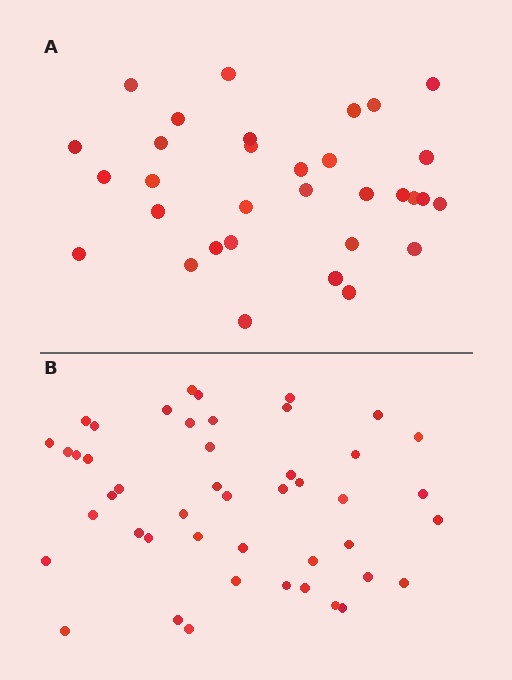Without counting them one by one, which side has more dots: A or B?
Region B (the bottom region) has more dots.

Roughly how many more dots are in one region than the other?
Region B has approximately 15 more dots than region A.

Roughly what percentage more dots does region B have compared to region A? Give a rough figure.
About 45% more.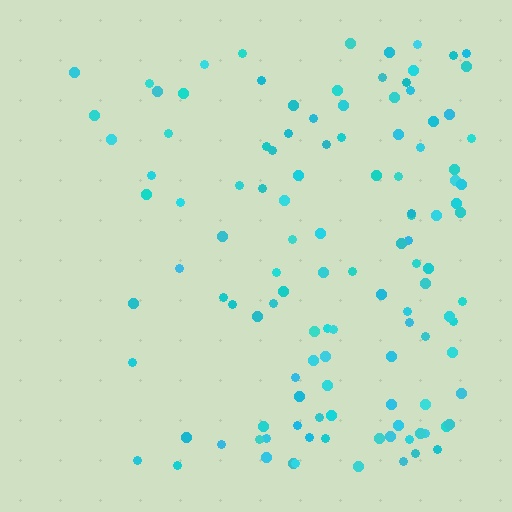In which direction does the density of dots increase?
From left to right, with the right side densest.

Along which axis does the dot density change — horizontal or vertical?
Horizontal.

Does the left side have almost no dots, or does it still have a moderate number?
Still a moderate number, just noticeably fewer than the right.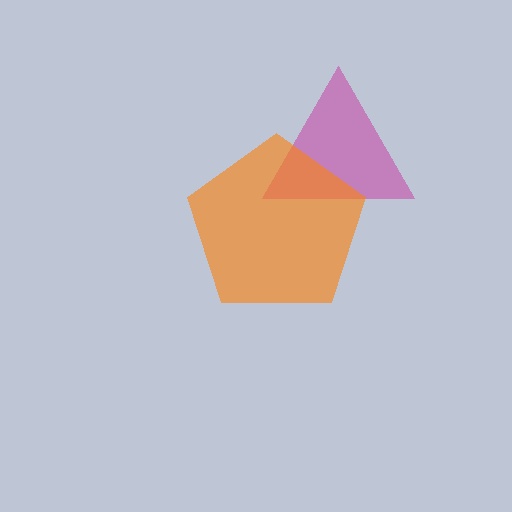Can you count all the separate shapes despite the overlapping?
Yes, there are 2 separate shapes.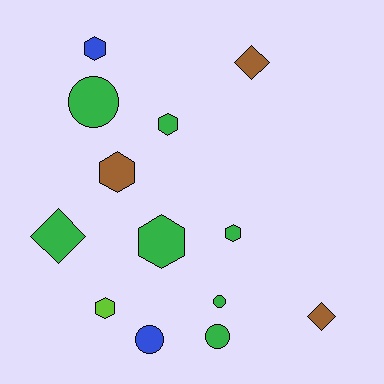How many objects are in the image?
There are 13 objects.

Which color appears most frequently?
Green, with 7 objects.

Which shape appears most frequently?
Hexagon, with 6 objects.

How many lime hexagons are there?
There is 1 lime hexagon.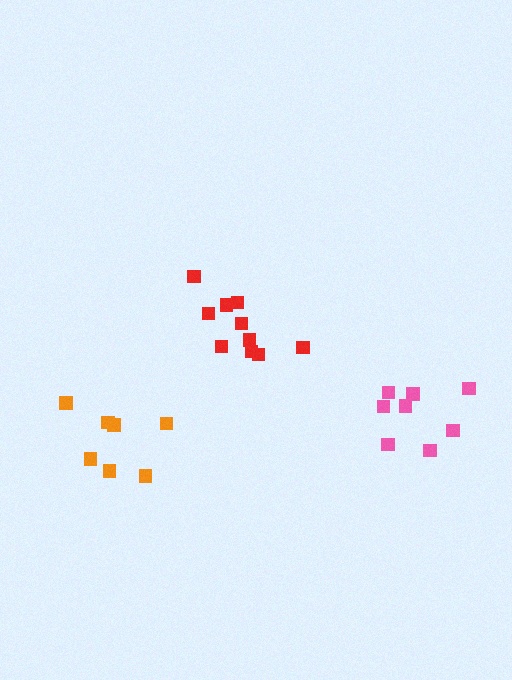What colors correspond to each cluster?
The clusters are colored: red, pink, orange.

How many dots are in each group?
Group 1: 10 dots, Group 2: 8 dots, Group 3: 7 dots (25 total).